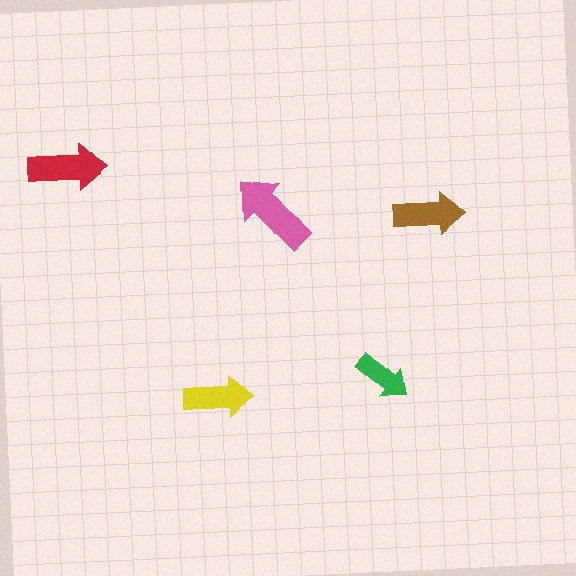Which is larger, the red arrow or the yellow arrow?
The red one.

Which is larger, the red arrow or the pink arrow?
The pink one.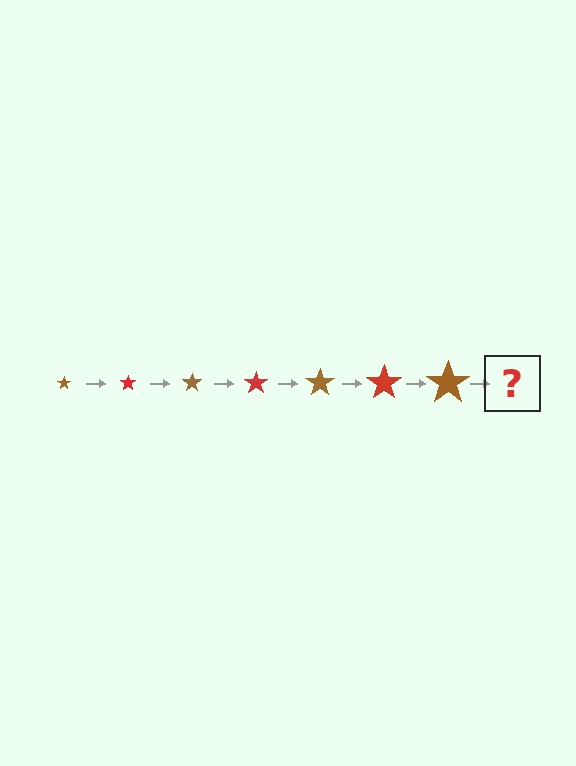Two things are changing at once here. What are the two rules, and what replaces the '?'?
The two rules are that the star grows larger each step and the color cycles through brown and red. The '?' should be a red star, larger than the previous one.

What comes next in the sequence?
The next element should be a red star, larger than the previous one.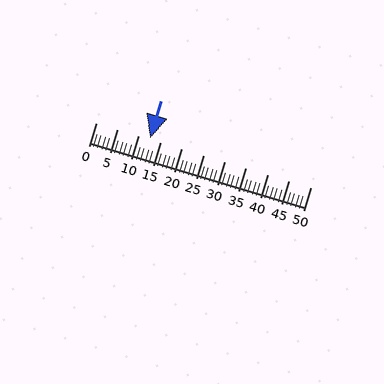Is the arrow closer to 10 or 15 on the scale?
The arrow is closer to 15.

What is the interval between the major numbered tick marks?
The major tick marks are spaced 5 units apart.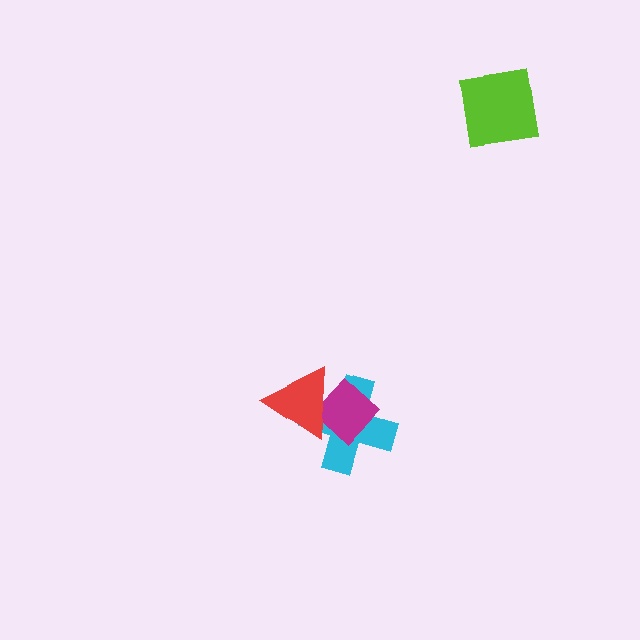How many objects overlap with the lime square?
0 objects overlap with the lime square.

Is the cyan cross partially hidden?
Yes, it is partially covered by another shape.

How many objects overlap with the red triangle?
2 objects overlap with the red triangle.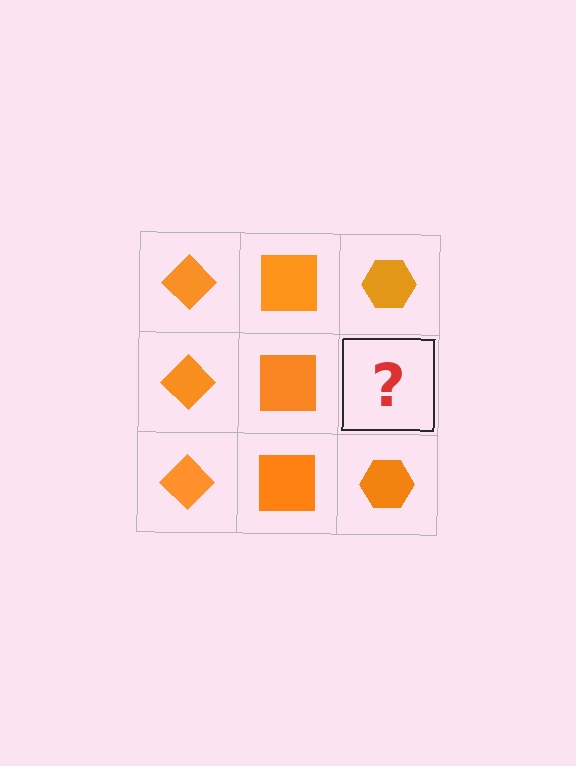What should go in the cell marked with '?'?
The missing cell should contain an orange hexagon.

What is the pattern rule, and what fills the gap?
The rule is that each column has a consistent shape. The gap should be filled with an orange hexagon.